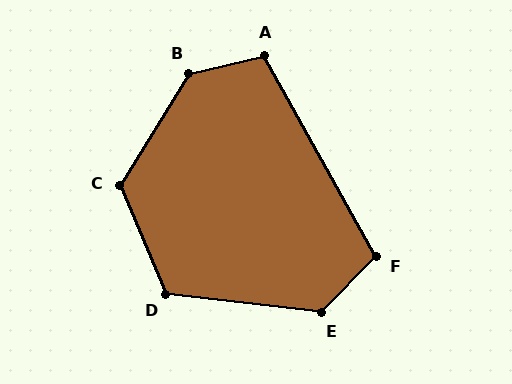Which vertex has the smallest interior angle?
F, at approximately 106 degrees.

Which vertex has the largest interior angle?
B, at approximately 135 degrees.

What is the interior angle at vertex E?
Approximately 128 degrees (obtuse).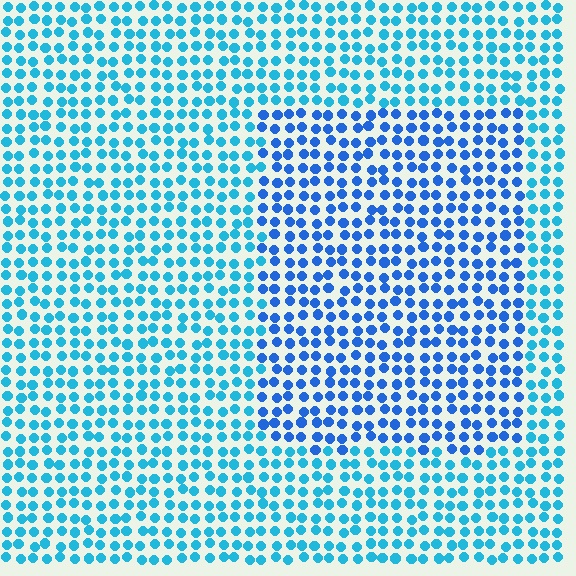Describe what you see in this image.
The image is filled with small cyan elements in a uniform arrangement. A rectangle-shaped region is visible where the elements are tinted to a slightly different hue, forming a subtle color boundary.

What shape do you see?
I see a rectangle.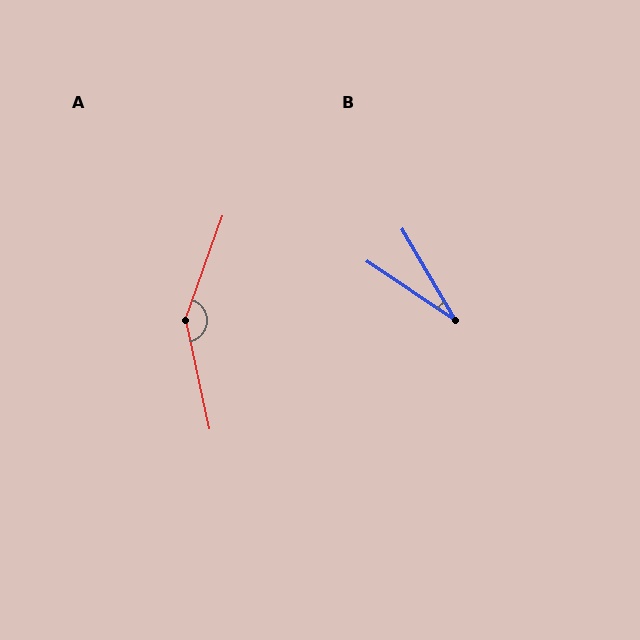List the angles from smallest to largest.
B (26°), A (148°).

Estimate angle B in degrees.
Approximately 26 degrees.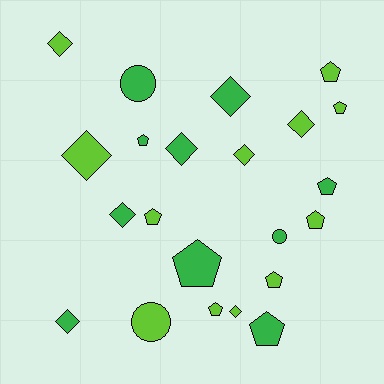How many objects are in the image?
There are 22 objects.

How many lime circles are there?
There is 1 lime circle.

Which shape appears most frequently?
Pentagon, with 10 objects.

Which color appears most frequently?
Lime, with 12 objects.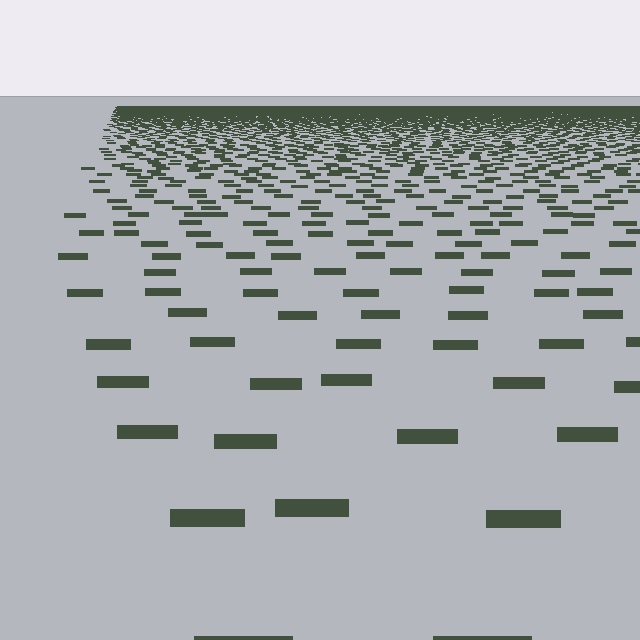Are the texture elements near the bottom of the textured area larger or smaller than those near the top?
Larger. Near the bottom, elements are closer to the viewer and appear at a bigger on-screen size.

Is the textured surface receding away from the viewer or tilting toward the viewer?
The surface is receding away from the viewer. Texture elements get smaller and denser toward the top.